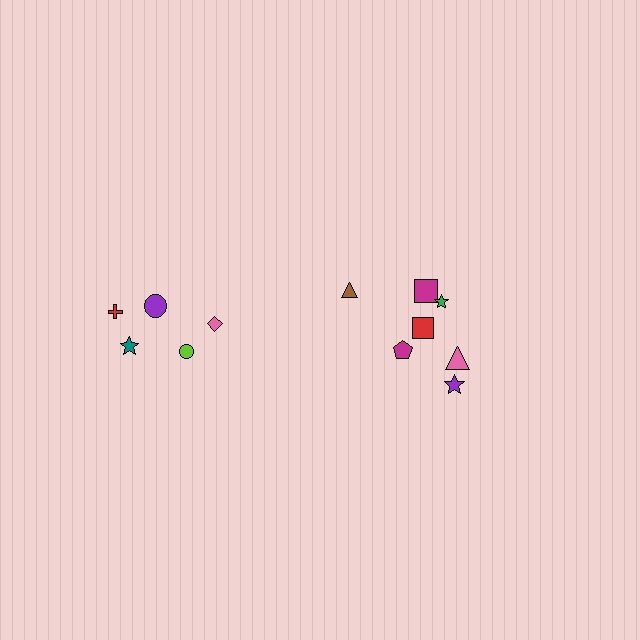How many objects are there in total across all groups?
There are 12 objects.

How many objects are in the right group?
There are 7 objects.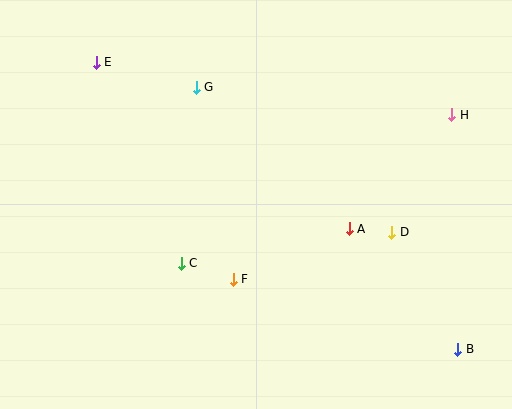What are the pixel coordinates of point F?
Point F is at (233, 279).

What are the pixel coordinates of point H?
Point H is at (452, 115).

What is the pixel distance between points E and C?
The distance between E and C is 219 pixels.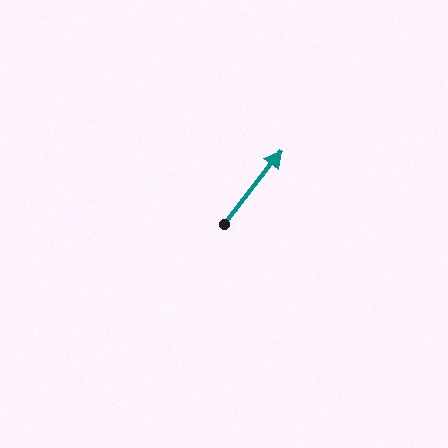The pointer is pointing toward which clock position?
Roughly 1 o'clock.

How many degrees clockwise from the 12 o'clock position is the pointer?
Approximately 38 degrees.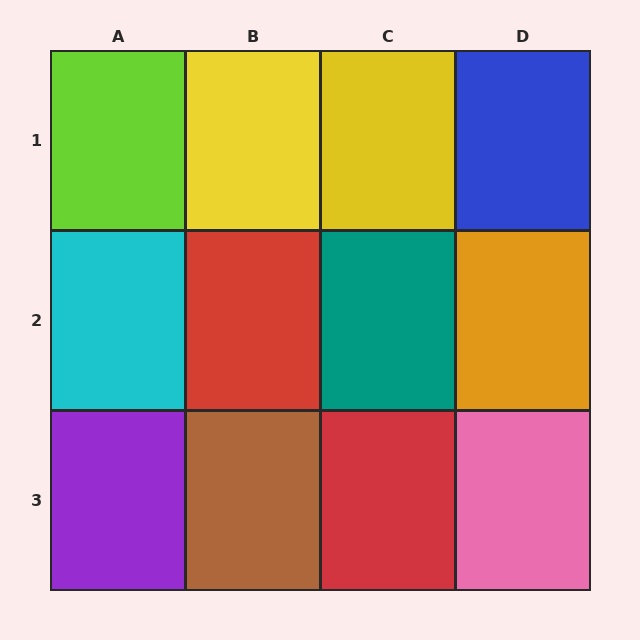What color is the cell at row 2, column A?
Cyan.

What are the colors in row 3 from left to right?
Purple, brown, red, pink.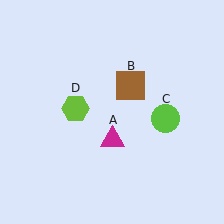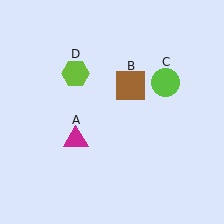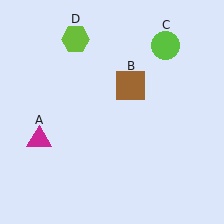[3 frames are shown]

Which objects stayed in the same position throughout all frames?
Brown square (object B) remained stationary.